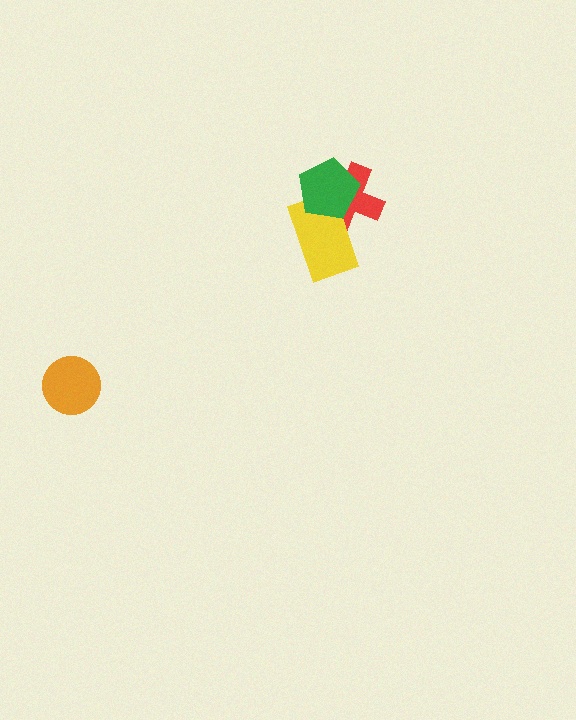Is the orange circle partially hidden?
No, no other shape covers it.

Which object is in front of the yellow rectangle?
The green pentagon is in front of the yellow rectangle.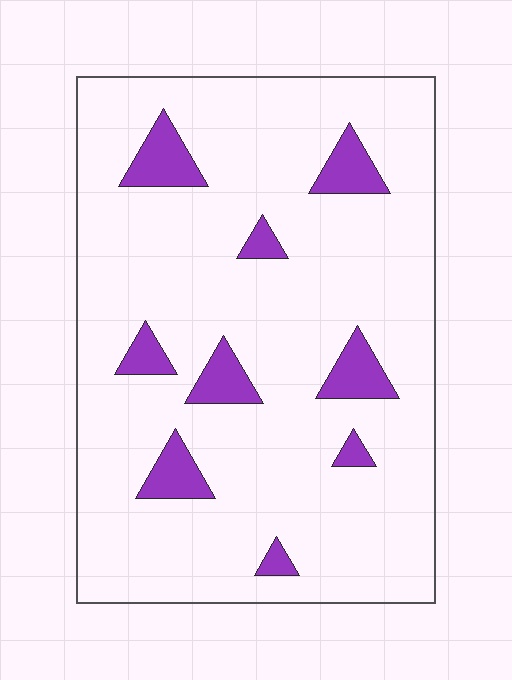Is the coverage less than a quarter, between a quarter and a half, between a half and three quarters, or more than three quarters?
Less than a quarter.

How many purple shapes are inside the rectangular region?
9.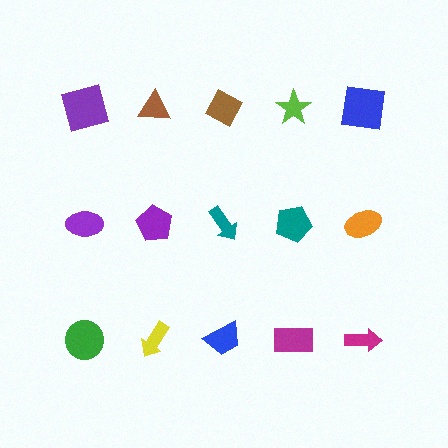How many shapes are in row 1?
5 shapes.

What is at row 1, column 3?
A brown diamond.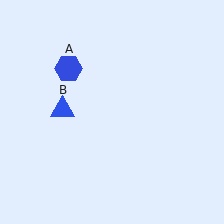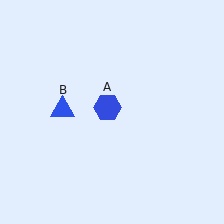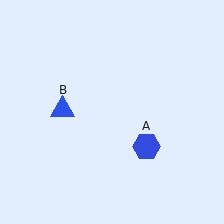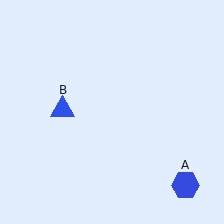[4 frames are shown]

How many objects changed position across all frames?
1 object changed position: blue hexagon (object A).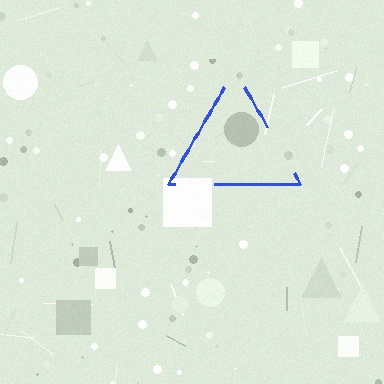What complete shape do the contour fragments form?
The contour fragments form a triangle.